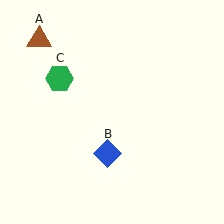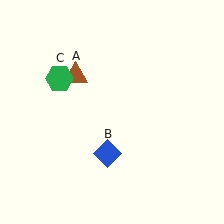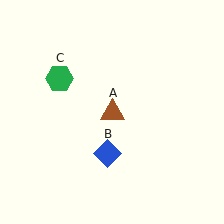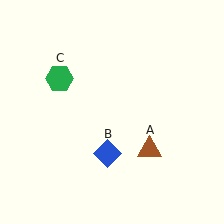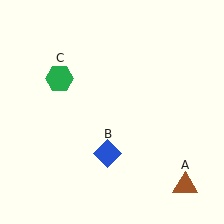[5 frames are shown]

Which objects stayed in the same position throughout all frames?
Blue diamond (object B) and green hexagon (object C) remained stationary.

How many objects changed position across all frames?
1 object changed position: brown triangle (object A).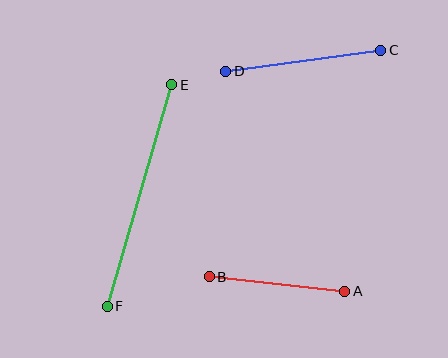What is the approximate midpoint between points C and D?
The midpoint is at approximately (303, 61) pixels.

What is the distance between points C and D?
The distance is approximately 156 pixels.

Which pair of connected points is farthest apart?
Points E and F are farthest apart.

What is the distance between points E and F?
The distance is approximately 231 pixels.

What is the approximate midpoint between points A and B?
The midpoint is at approximately (277, 284) pixels.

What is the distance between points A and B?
The distance is approximately 137 pixels.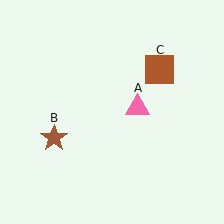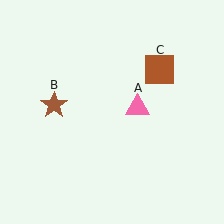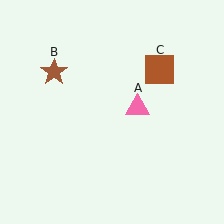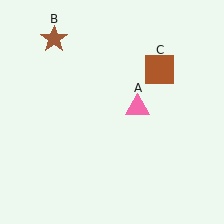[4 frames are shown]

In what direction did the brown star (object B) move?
The brown star (object B) moved up.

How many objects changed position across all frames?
1 object changed position: brown star (object B).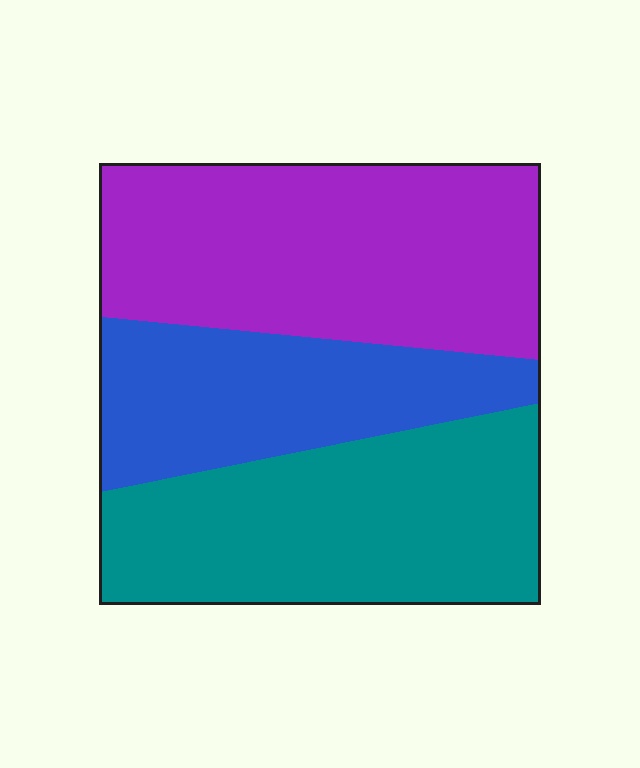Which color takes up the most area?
Purple, at roughly 40%.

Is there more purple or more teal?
Purple.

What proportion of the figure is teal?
Teal takes up about three eighths (3/8) of the figure.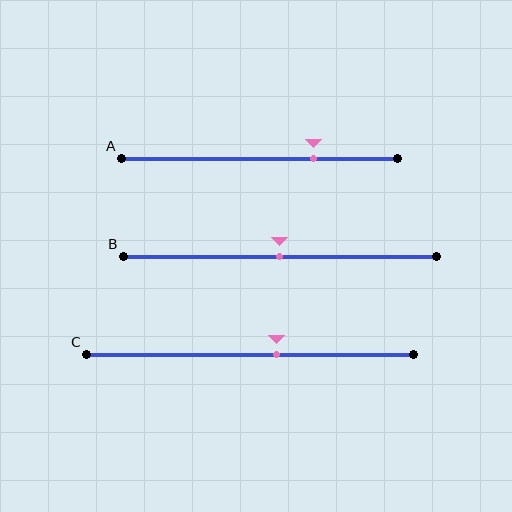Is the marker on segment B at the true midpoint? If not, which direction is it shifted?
Yes, the marker on segment B is at the true midpoint.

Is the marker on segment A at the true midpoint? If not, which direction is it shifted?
No, the marker on segment A is shifted to the right by about 19% of the segment length.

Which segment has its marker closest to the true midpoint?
Segment B has its marker closest to the true midpoint.